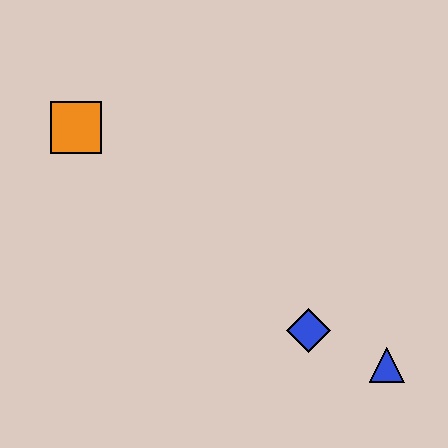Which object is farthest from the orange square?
The blue triangle is farthest from the orange square.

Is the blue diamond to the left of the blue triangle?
Yes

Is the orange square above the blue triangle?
Yes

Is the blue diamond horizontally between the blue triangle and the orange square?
Yes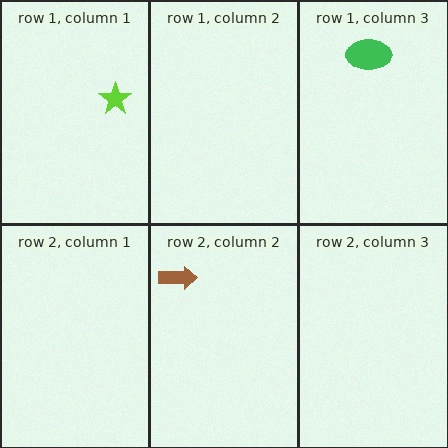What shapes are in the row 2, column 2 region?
The brown arrow.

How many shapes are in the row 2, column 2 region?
1.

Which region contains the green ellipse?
The row 1, column 3 region.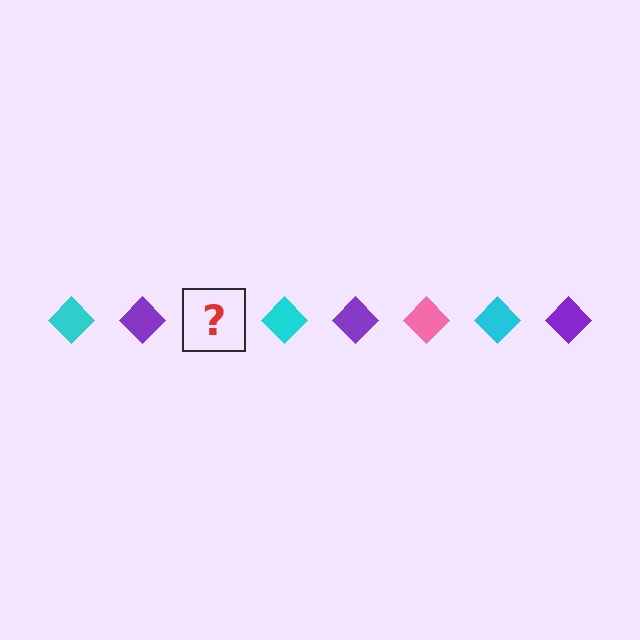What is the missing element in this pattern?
The missing element is a pink diamond.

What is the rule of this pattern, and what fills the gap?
The rule is that the pattern cycles through cyan, purple, pink diamonds. The gap should be filled with a pink diamond.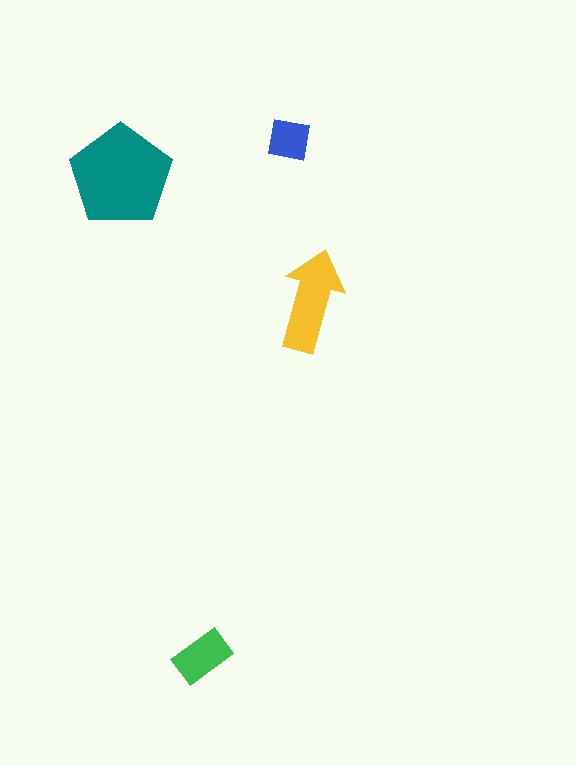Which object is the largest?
The teal pentagon.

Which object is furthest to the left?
The teal pentagon is leftmost.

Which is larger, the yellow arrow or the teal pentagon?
The teal pentagon.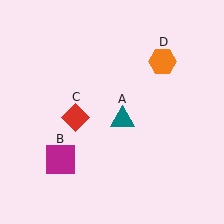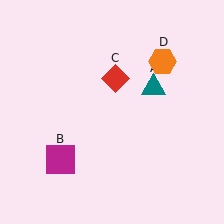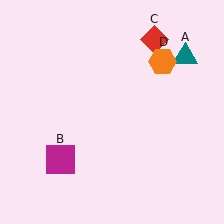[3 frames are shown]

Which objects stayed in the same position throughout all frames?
Magenta square (object B) and orange hexagon (object D) remained stationary.